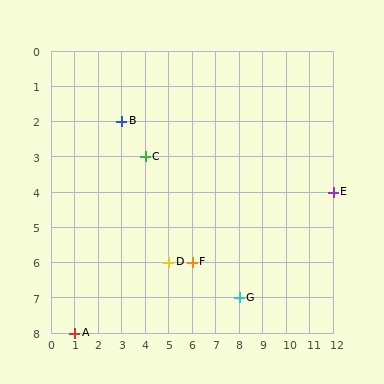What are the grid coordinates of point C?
Point C is at grid coordinates (4, 3).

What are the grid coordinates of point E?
Point E is at grid coordinates (12, 4).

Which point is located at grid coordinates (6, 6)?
Point F is at (6, 6).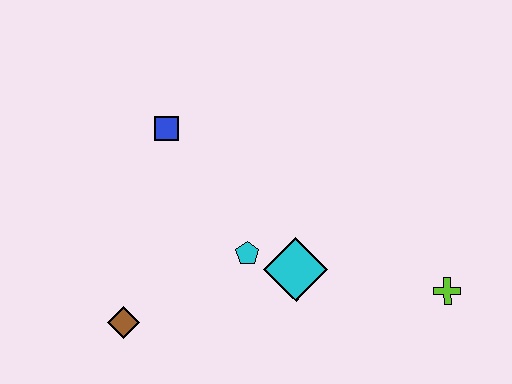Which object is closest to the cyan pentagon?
The cyan diamond is closest to the cyan pentagon.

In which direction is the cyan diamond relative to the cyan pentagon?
The cyan diamond is to the right of the cyan pentagon.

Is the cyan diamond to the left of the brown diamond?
No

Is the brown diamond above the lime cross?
No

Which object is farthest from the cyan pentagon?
The lime cross is farthest from the cyan pentagon.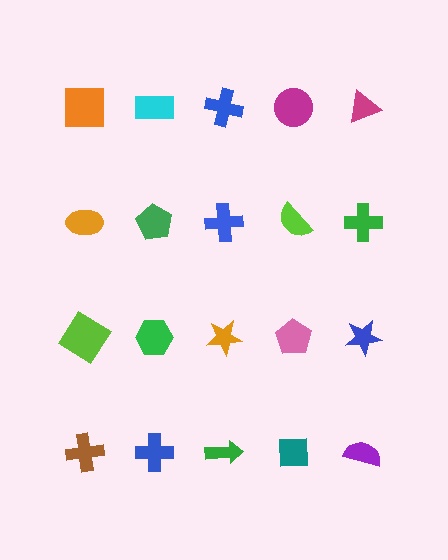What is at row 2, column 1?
An orange ellipse.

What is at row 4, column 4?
A teal square.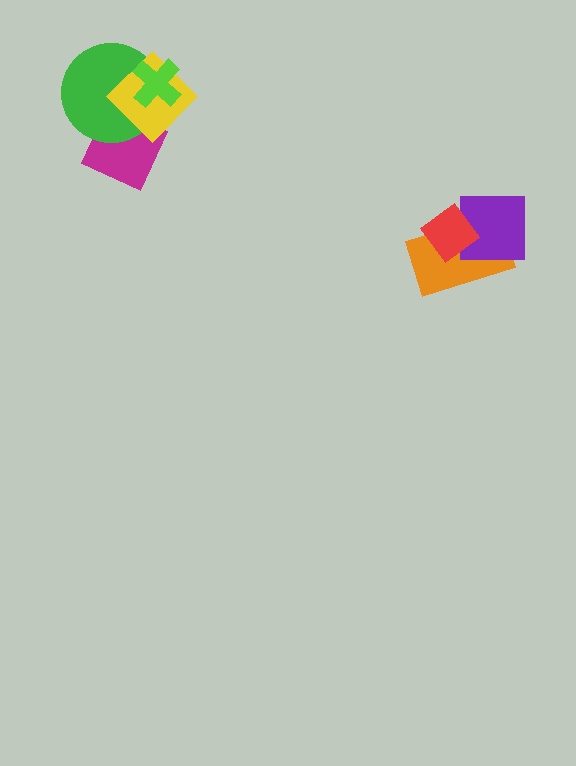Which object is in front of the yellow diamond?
The lime cross is in front of the yellow diamond.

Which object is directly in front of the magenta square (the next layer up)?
The green circle is directly in front of the magenta square.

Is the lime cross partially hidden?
No, no other shape covers it.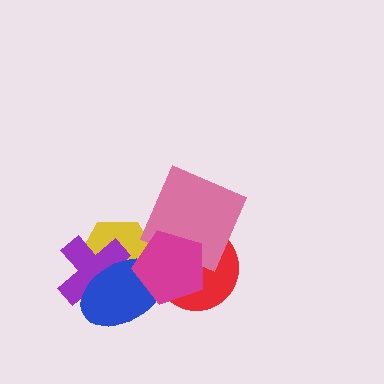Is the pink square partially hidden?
Yes, it is partially covered by another shape.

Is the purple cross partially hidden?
Yes, it is partially covered by another shape.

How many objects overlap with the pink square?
2 objects overlap with the pink square.